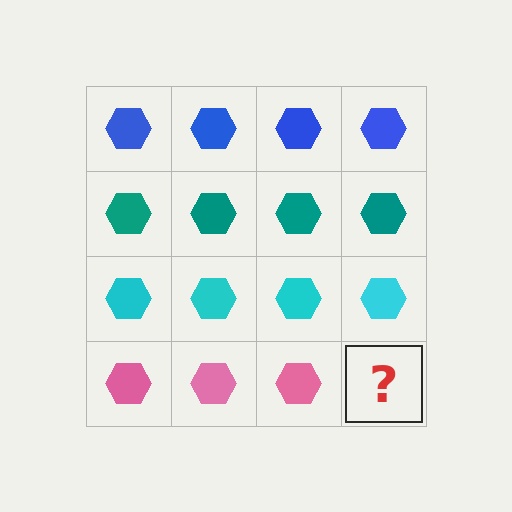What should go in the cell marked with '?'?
The missing cell should contain a pink hexagon.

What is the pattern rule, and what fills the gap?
The rule is that each row has a consistent color. The gap should be filled with a pink hexagon.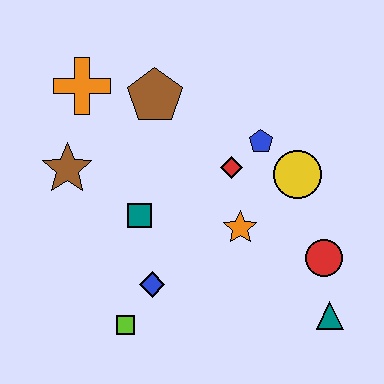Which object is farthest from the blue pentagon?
The lime square is farthest from the blue pentagon.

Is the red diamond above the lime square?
Yes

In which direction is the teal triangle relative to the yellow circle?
The teal triangle is below the yellow circle.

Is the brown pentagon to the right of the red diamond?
No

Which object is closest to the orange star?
The red diamond is closest to the orange star.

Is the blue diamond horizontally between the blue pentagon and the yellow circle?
No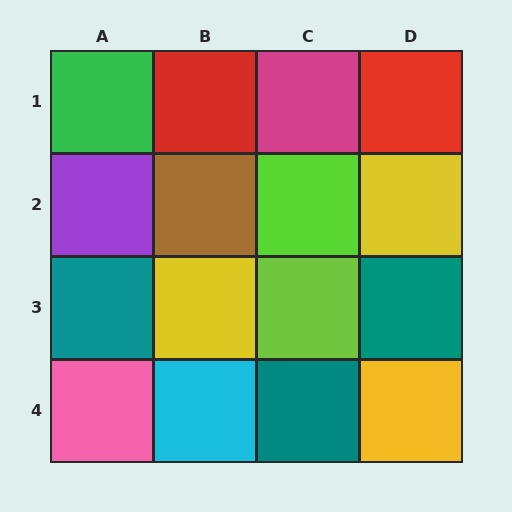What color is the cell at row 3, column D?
Teal.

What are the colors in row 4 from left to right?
Pink, cyan, teal, yellow.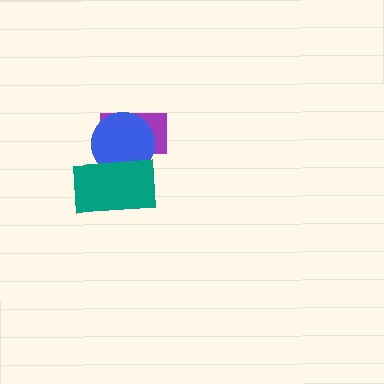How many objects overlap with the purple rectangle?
2 objects overlap with the purple rectangle.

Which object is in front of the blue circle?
The teal rectangle is in front of the blue circle.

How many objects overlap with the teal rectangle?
2 objects overlap with the teal rectangle.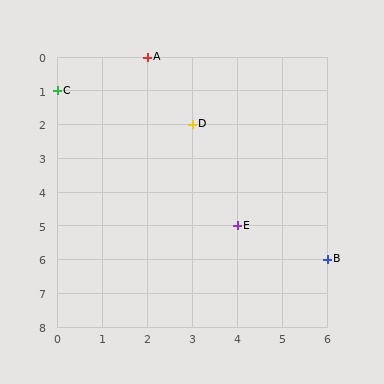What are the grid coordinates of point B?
Point B is at grid coordinates (6, 6).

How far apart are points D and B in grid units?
Points D and B are 3 columns and 4 rows apart (about 5.0 grid units diagonally).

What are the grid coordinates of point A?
Point A is at grid coordinates (2, 0).